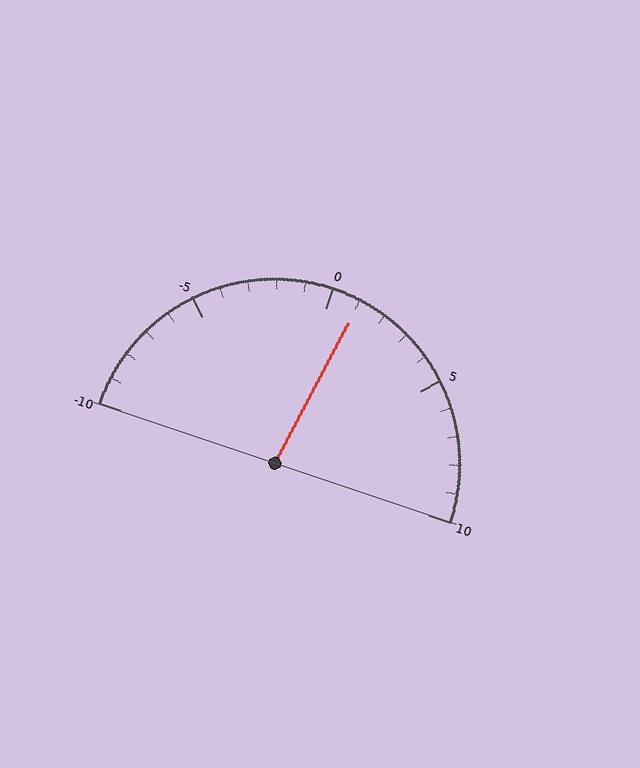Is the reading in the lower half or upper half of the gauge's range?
The reading is in the upper half of the range (-10 to 10).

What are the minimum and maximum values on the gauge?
The gauge ranges from -10 to 10.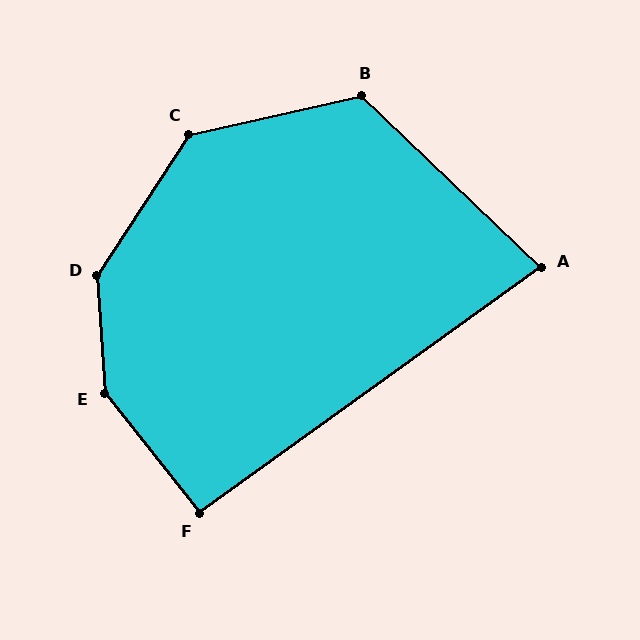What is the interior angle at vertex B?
Approximately 124 degrees (obtuse).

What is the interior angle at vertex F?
Approximately 93 degrees (approximately right).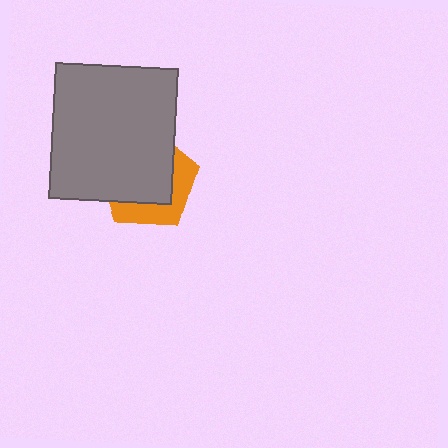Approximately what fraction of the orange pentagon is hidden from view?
Roughly 65% of the orange pentagon is hidden behind the gray rectangle.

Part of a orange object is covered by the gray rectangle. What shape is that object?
It is a pentagon.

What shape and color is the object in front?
The object in front is a gray rectangle.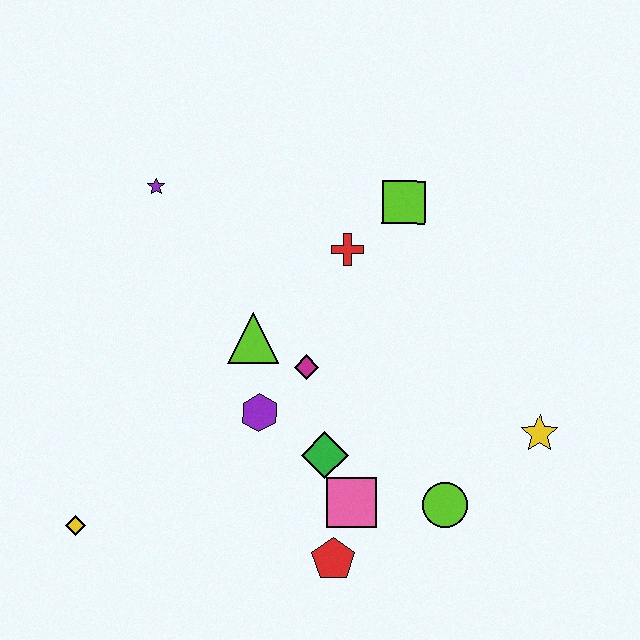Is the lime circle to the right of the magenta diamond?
Yes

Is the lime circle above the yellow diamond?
Yes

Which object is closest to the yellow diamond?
The purple hexagon is closest to the yellow diamond.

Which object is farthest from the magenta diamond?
The yellow diamond is farthest from the magenta diamond.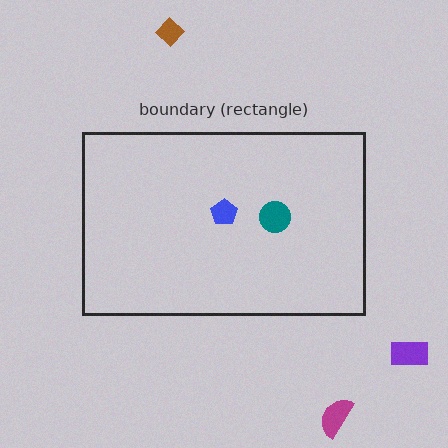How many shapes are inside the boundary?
2 inside, 3 outside.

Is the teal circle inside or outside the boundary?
Inside.